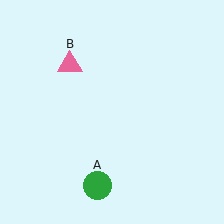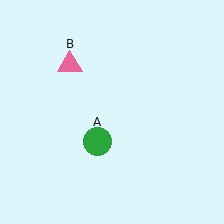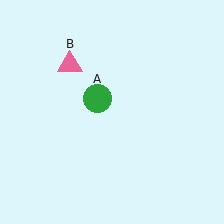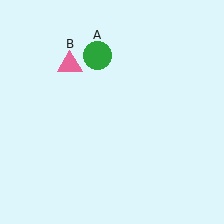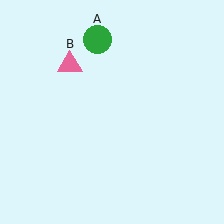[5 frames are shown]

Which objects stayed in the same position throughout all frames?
Pink triangle (object B) remained stationary.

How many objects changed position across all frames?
1 object changed position: green circle (object A).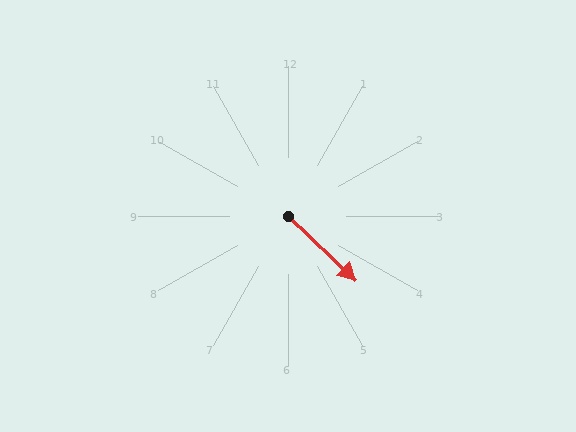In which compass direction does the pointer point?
Southeast.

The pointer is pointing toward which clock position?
Roughly 4 o'clock.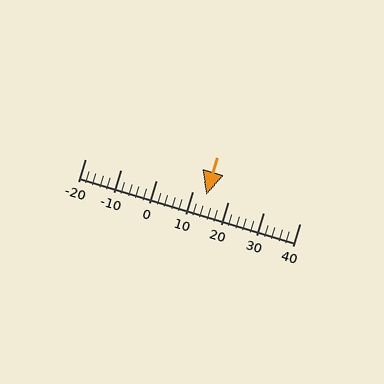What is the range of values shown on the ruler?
The ruler shows values from -20 to 40.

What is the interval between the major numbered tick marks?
The major tick marks are spaced 10 units apart.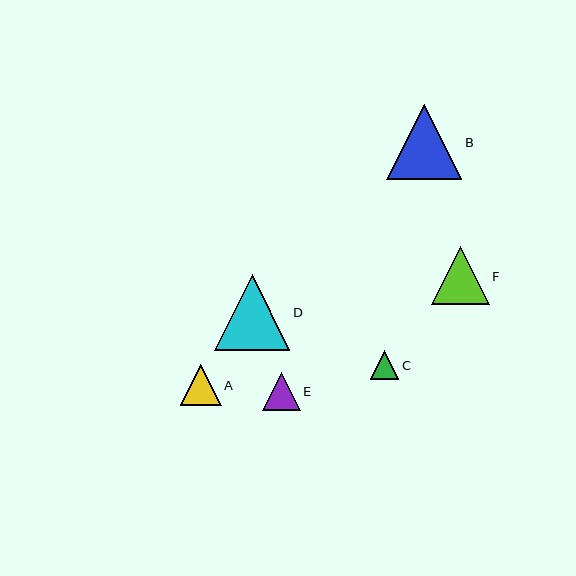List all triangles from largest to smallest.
From largest to smallest: D, B, F, A, E, C.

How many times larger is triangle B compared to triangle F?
Triangle B is approximately 1.3 times the size of triangle F.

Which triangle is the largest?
Triangle D is the largest with a size of approximately 76 pixels.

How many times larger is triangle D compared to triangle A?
Triangle D is approximately 1.8 times the size of triangle A.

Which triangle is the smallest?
Triangle C is the smallest with a size of approximately 28 pixels.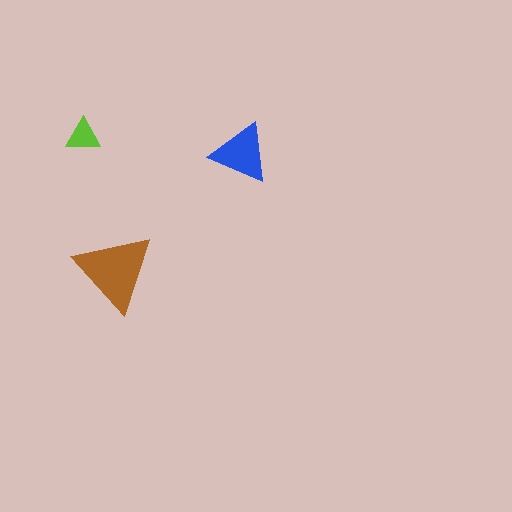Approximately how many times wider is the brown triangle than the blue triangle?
About 1.5 times wider.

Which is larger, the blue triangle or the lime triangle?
The blue one.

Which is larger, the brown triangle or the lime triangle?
The brown one.